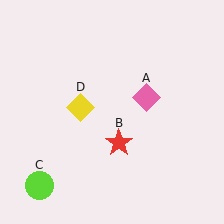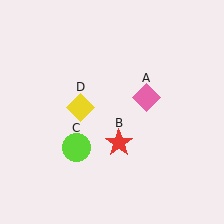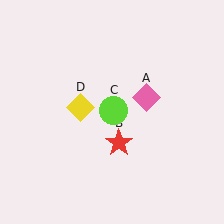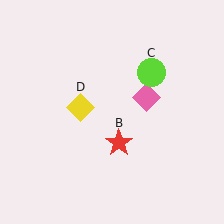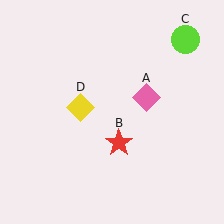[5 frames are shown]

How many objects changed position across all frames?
1 object changed position: lime circle (object C).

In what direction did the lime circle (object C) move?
The lime circle (object C) moved up and to the right.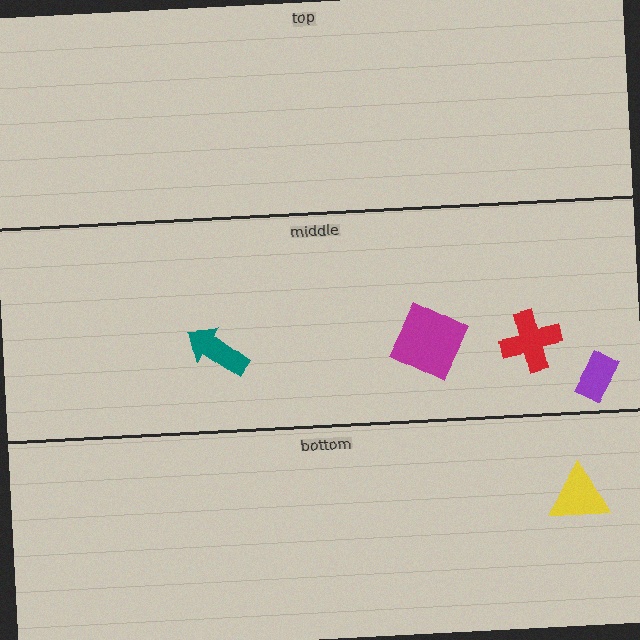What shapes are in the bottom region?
The yellow triangle.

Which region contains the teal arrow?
The middle region.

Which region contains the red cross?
The middle region.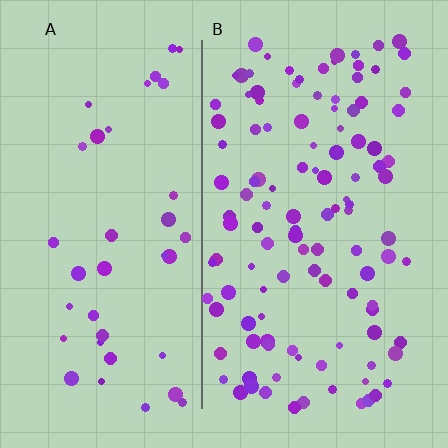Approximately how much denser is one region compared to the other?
Approximately 2.9× — region B over region A.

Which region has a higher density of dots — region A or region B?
B (the right).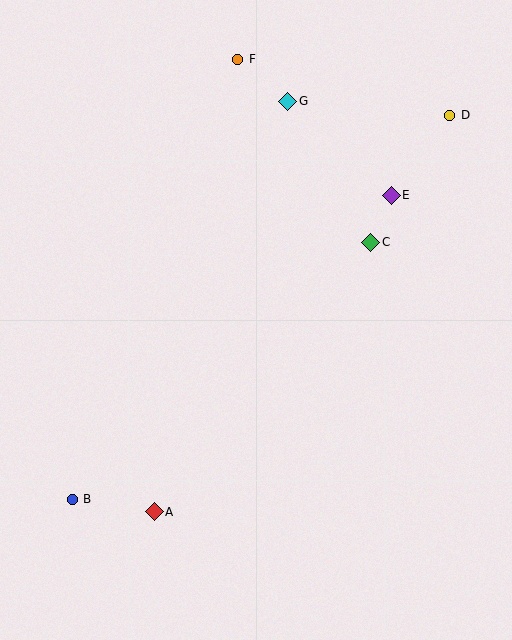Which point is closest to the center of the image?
Point C at (371, 242) is closest to the center.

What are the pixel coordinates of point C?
Point C is at (371, 242).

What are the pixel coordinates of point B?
Point B is at (72, 499).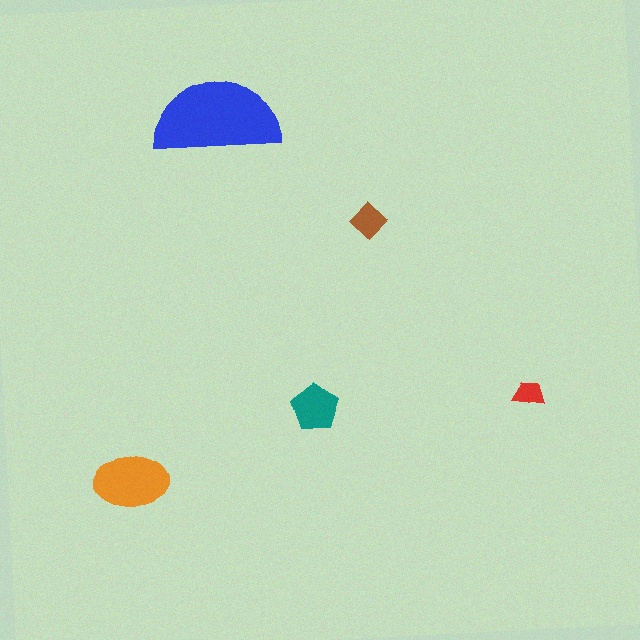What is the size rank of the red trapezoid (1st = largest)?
5th.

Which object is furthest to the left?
The orange ellipse is leftmost.